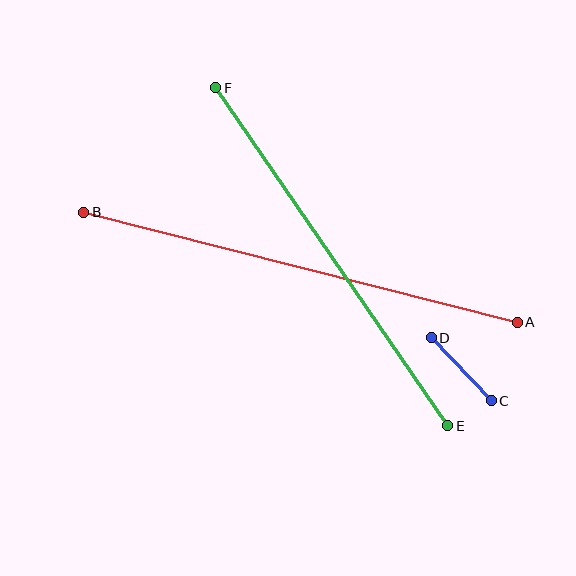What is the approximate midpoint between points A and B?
The midpoint is at approximately (301, 267) pixels.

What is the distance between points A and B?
The distance is approximately 447 pixels.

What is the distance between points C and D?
The distance is approximately 87 pixels.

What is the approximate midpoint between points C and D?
The midpoint is at approximately (461, 369) pixels.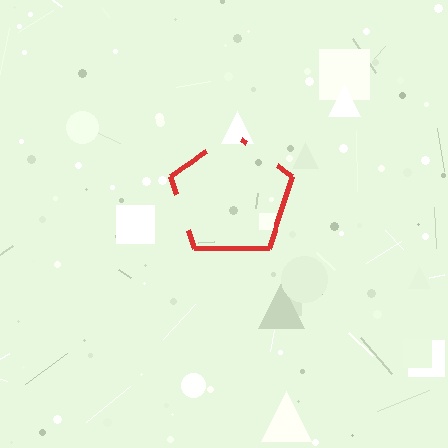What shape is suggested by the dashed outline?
The dashed outline suggests a pentagon.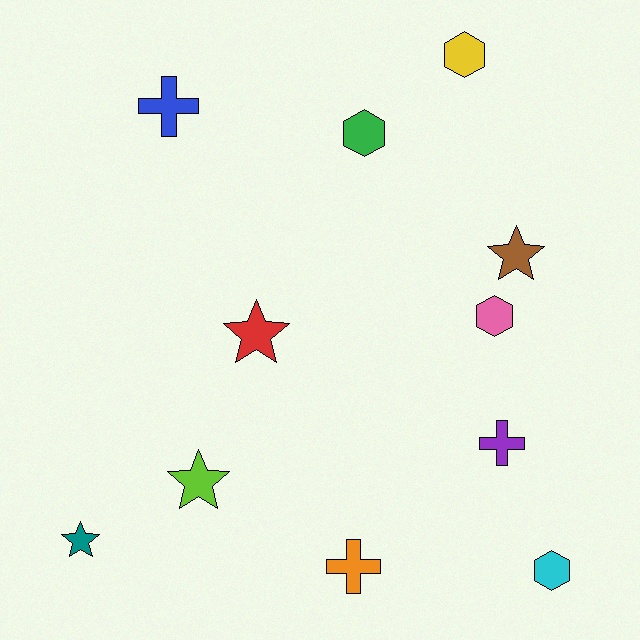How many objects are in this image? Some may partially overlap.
There are 11 objects.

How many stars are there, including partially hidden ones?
There are 4 stars.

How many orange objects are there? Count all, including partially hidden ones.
There is 1 orange object.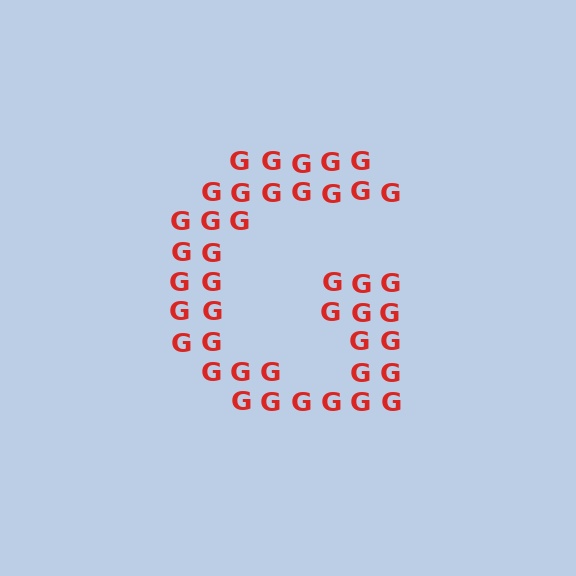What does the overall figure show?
The overall figure shows the letter G.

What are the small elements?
The small elements are letter G's.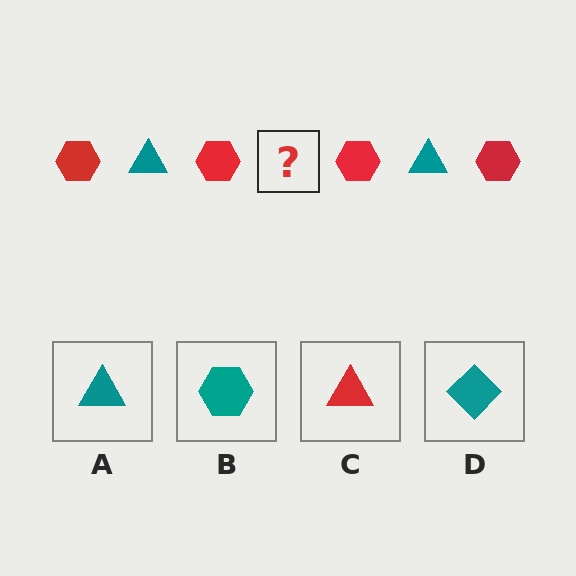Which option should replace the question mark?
Option A.